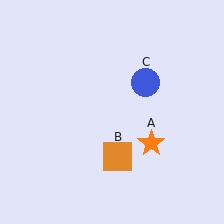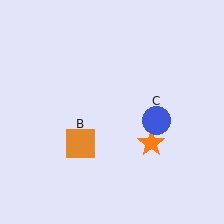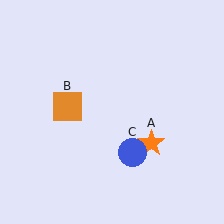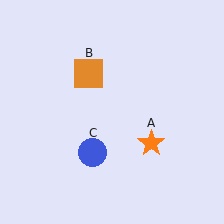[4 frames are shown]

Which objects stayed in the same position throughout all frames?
Orange star (object A) remained stationary.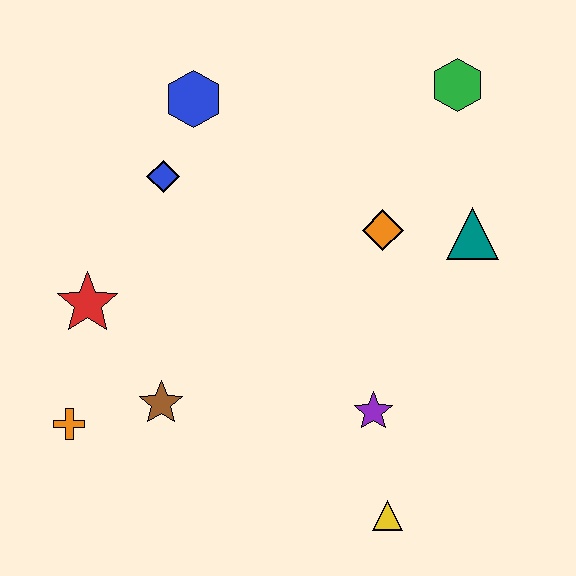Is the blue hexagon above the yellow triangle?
Yes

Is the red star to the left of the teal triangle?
Yes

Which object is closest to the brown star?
The orange cross is closest to the brown star.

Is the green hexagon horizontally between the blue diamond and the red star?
No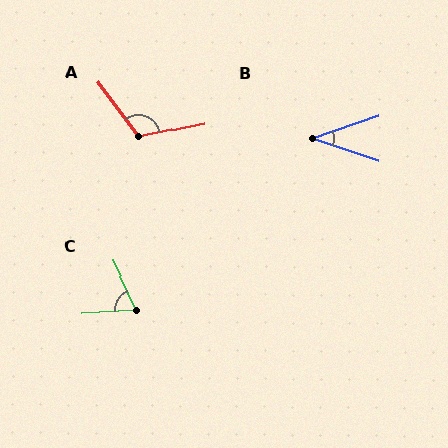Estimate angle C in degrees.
Approximately 69 degrees.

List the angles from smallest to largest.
B (38°), C (69°), A (114°).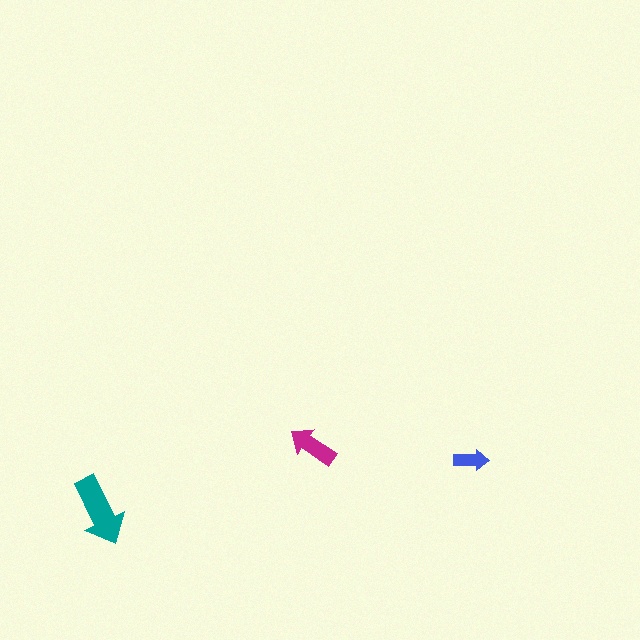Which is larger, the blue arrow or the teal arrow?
The teal one.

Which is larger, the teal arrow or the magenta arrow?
The teal one.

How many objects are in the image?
There are 3 objects in the image.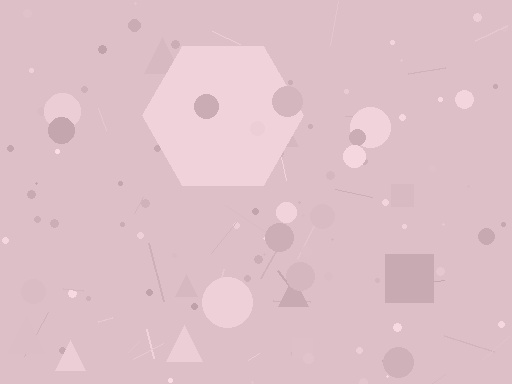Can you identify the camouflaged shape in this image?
The camouflaged shape is a hexagon.